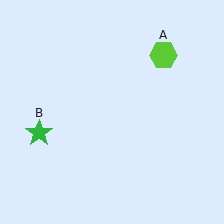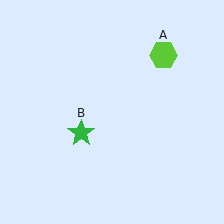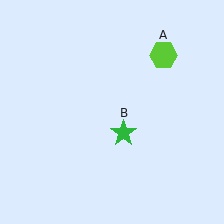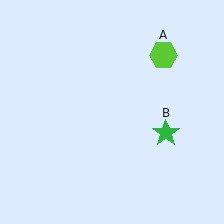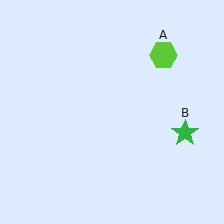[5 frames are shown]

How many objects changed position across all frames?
1 object changed position: green star (object B).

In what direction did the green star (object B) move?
The green star (object B) moved right.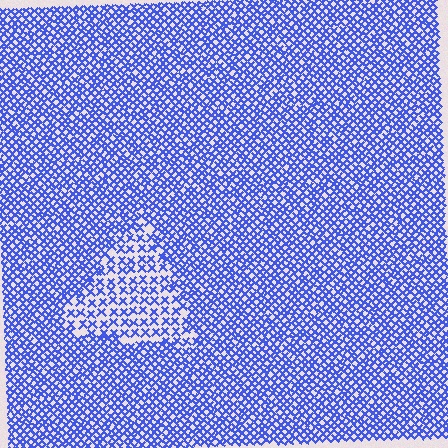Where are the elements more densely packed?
The elements are more densely packed outside the triangle boundary.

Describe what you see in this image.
The image contains small blue elements arranged at two different densities. A triangle-shaped region is visible where the elements are less densely packed than the surrounding area.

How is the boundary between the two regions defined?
The boundary is defined by a change in element density (approximately 1.8x ratio). All elements are the same color, size, and shape.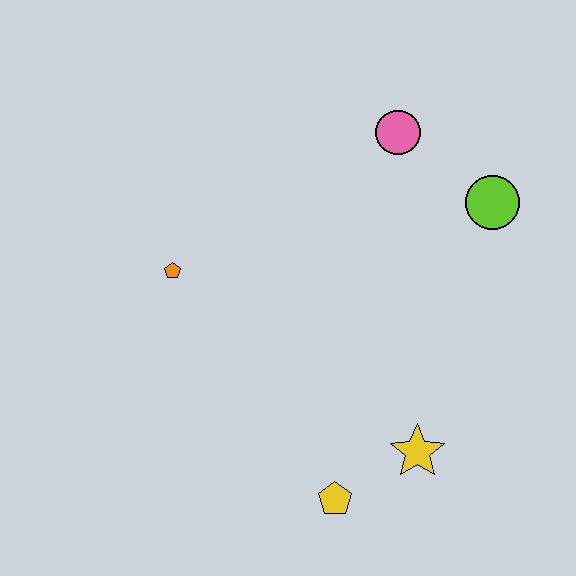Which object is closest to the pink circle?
The lime circle is closest to the pink circle.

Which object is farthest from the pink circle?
The yellow pentagon is farthest from the pink circle.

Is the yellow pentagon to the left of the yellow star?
Yes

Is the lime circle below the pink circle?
Yes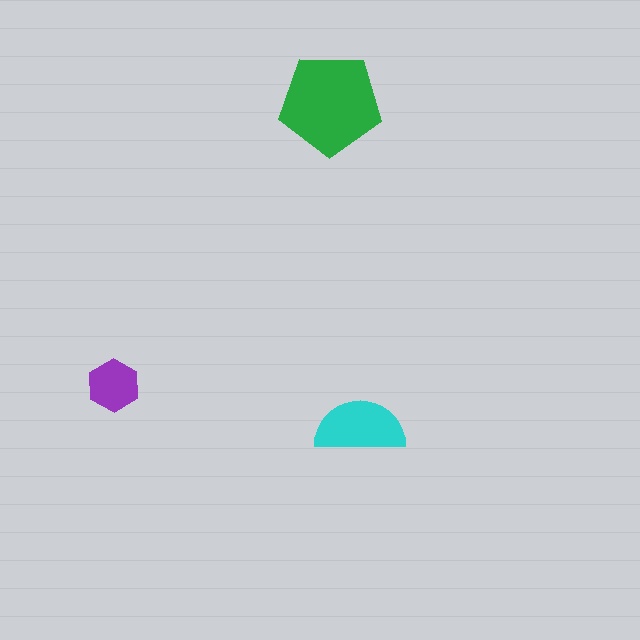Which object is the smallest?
The purple hexagon.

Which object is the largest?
The green pentagon.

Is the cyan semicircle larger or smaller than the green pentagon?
Smaller.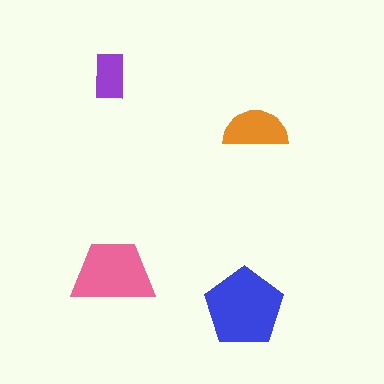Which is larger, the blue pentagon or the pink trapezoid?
The blue pentagon.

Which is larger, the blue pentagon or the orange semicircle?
The blue pentagon.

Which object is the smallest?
The purple rectangle.